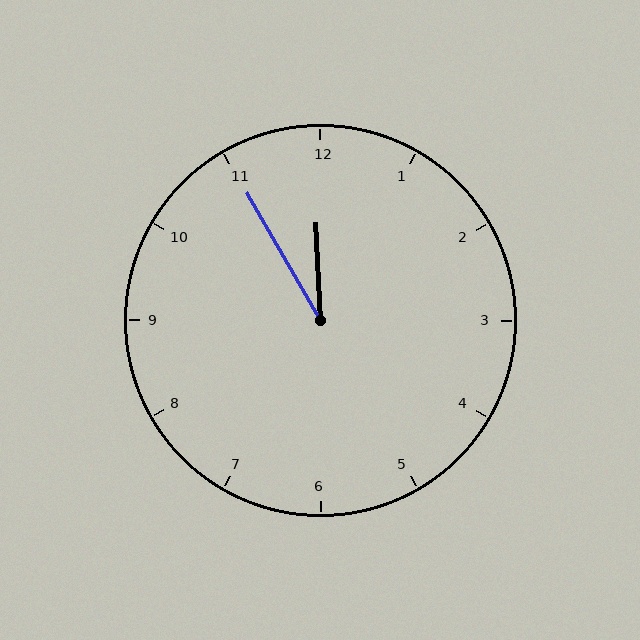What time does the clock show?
11:55.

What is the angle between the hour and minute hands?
Approximately 28 degrees.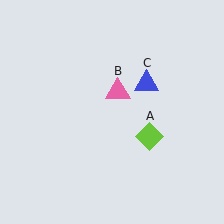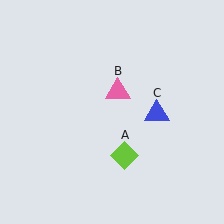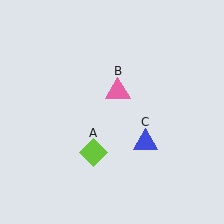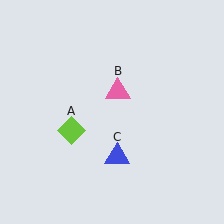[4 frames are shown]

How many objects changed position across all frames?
2 objects changed position: lime diamond (object A), blue triangle (object C).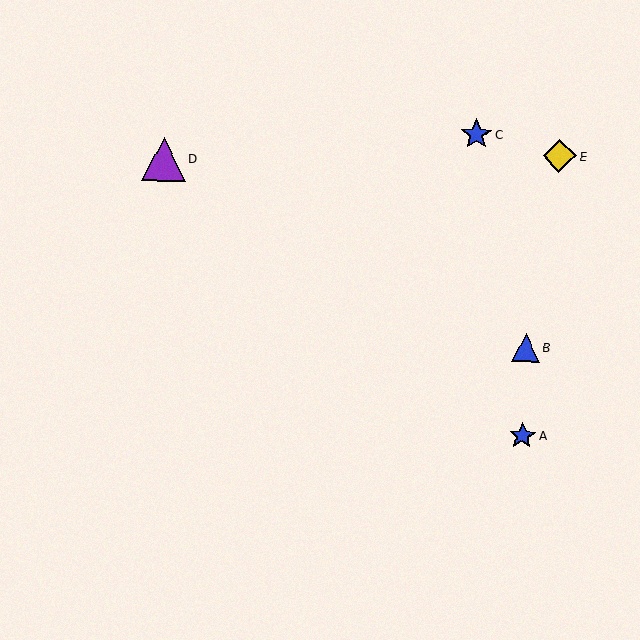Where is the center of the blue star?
The center of the blue star is at (522, 436).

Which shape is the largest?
The purple triangle (labeled D) is the largest.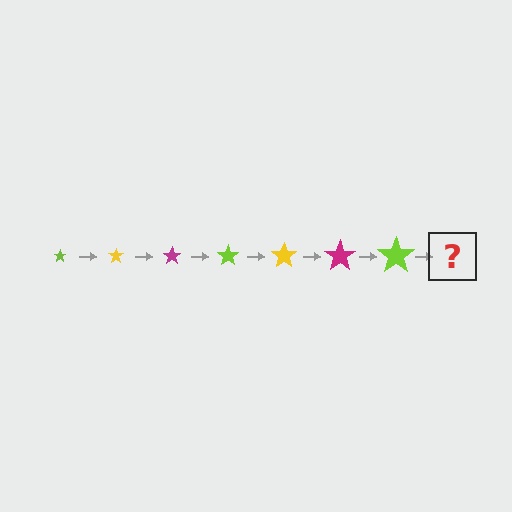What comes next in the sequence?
The next element should be a yellow star, larger than the previous one.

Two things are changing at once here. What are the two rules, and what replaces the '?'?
The two rules are that the star grows larger each step and the color cycles through lime, yellow, and magenta. The '?' should be a yellow star, larger than the previous one.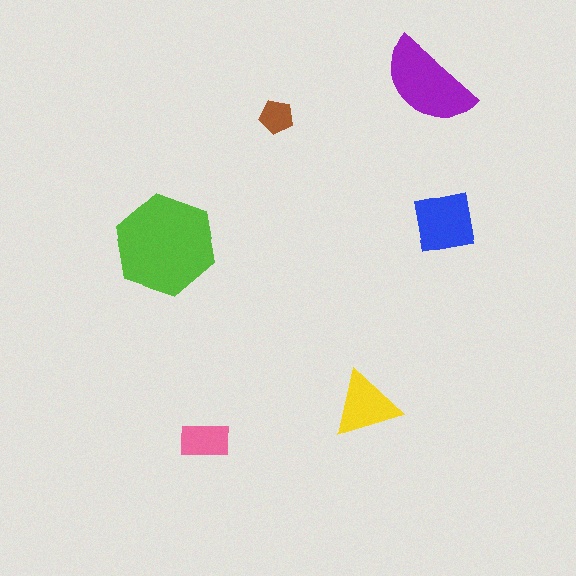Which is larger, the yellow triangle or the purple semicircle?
The purple semicircle.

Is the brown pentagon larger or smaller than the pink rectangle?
Smaller.